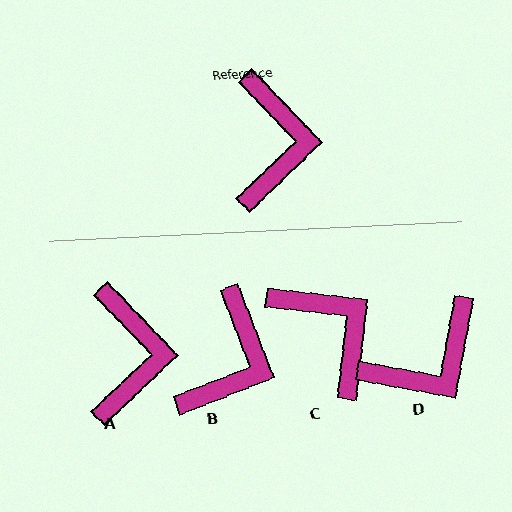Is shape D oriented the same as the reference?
No, it is off by about 54 degrees.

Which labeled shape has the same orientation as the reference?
A.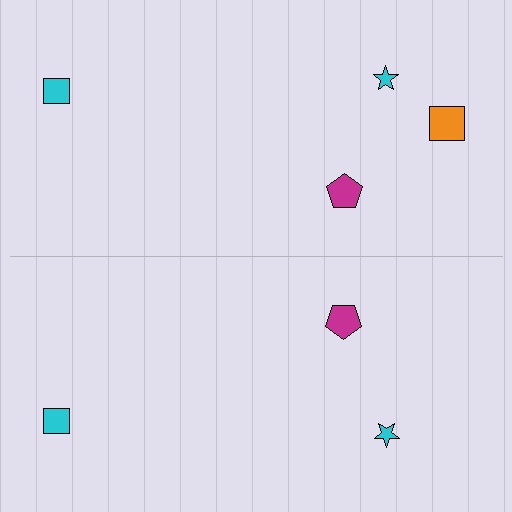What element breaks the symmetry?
A orange square is missing from the bottom side.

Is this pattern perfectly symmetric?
No, the pattern is not perfectly symmetric. A orange square is missing from the bottom side.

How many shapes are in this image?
There are 7 shapes in this image.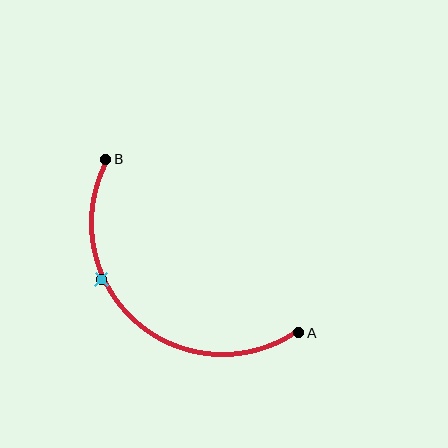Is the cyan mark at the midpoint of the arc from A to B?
No. The cyan mark lies on the arc but is closer to endpoint B. The arc midpoint would be at the point on the curve equidistant along the arc from both A and B.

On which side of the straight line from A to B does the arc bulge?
The arc bulges below and to the left of the straight line connecting A and B.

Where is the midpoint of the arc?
The arc midpoint is the point on the curve farthest from the straight line joining A and B. It sits below and to the left of that line.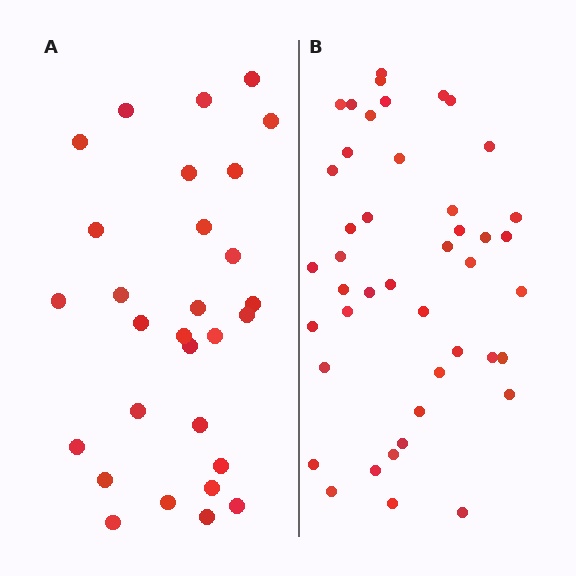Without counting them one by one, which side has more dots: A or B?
Region B (the right region) has more dots.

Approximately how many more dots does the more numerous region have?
Region B has approximately 15 more dots than region A.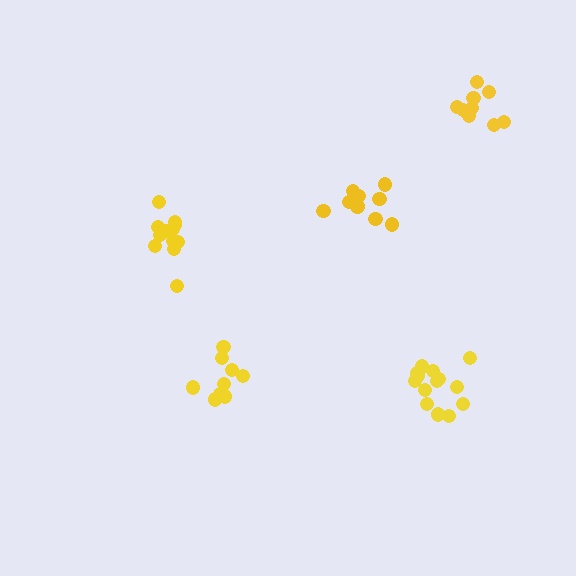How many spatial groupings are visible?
There are 5 spatial groupings.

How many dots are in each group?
Group 1: 9 dots, Group 2: 9 dots, Group 3: 12 dots, Group 4: 9 dots, Group 5: 14 dots (53 total).